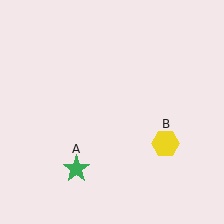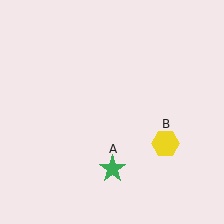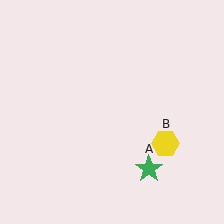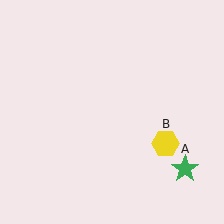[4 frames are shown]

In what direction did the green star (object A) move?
The green star (object A) moved right.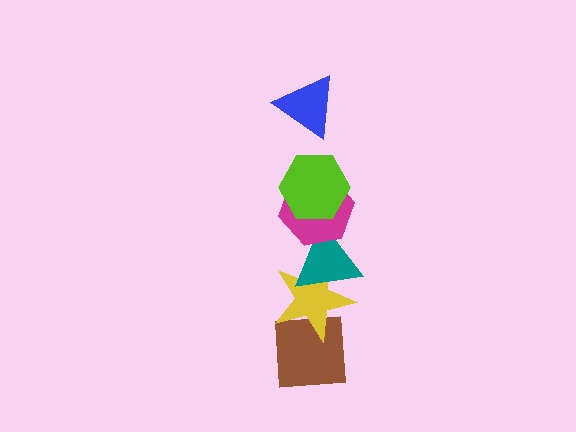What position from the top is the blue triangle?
The blue triangle is 1st from the top.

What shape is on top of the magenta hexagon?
The lime hexagon is on top of the magenta hexagon.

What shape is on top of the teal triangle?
The magenta hexagon is on top of the teal triangle.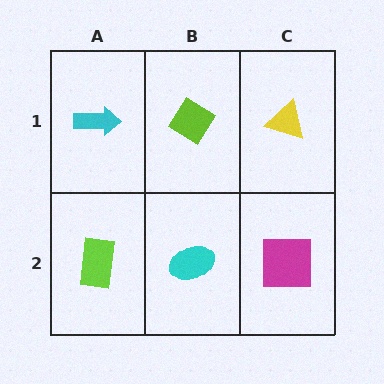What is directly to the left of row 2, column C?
A cyan ellipse.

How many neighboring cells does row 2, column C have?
2.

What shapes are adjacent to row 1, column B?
A cyan ellipse (row 2, column B), a cyan arrow (row 1, column A), a yellow triangle (row 1, column C).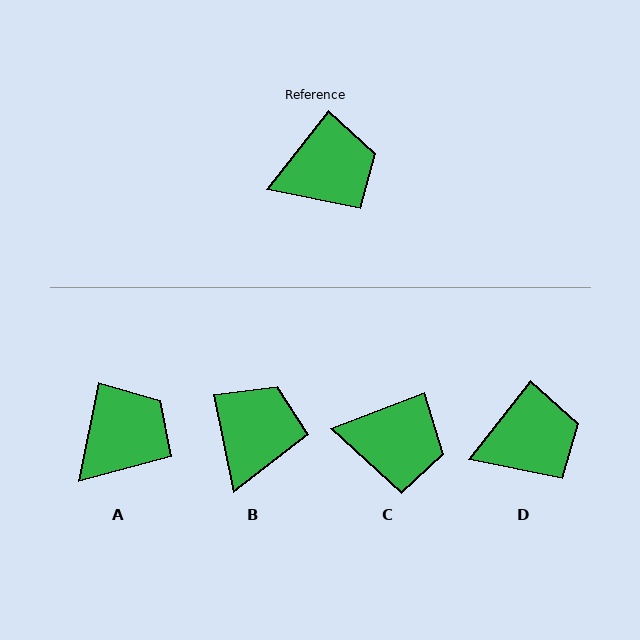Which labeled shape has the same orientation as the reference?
D.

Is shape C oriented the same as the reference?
No, it is off by about 31 degrees.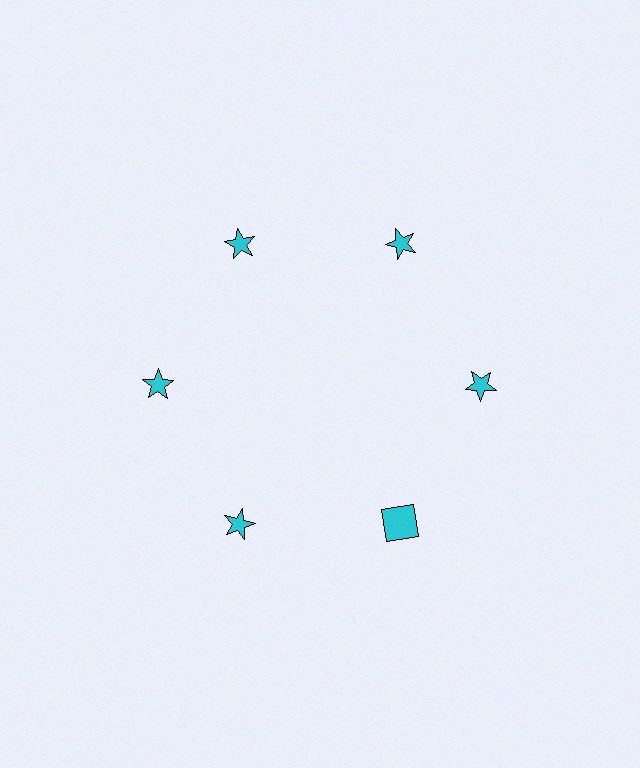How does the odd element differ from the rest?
It has a different shape: square instead of star.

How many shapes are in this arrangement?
There are 6 shapes arranged in a ring pattern.